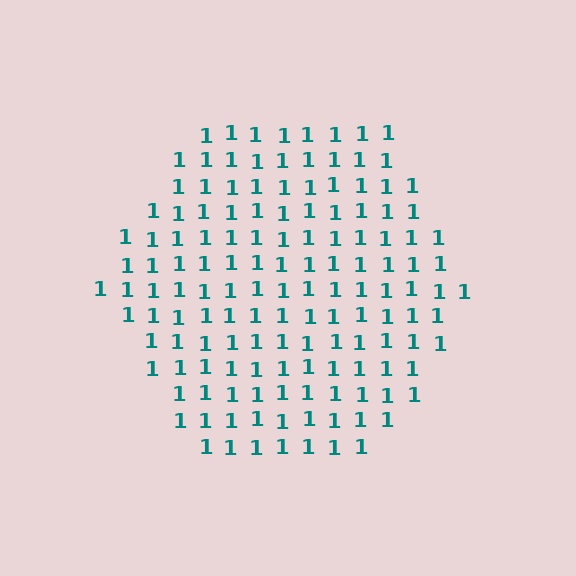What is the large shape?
The large shape is a hexagon.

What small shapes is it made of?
It is made of small digit 1's.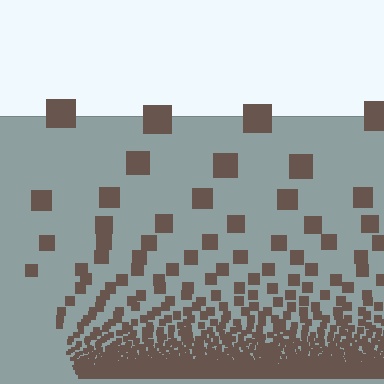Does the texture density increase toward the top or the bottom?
Density increases toward the bottom.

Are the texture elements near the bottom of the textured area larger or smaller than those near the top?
Smaller. The gradient is inverted — elements near the bottom are smaller and denser.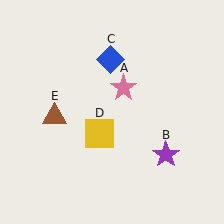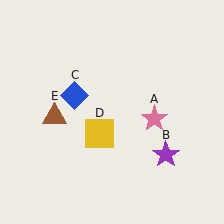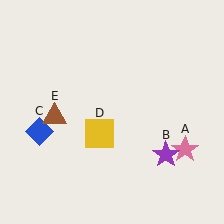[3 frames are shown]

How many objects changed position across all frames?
2 objects changed position: pink star (object A), blue diamond (object C).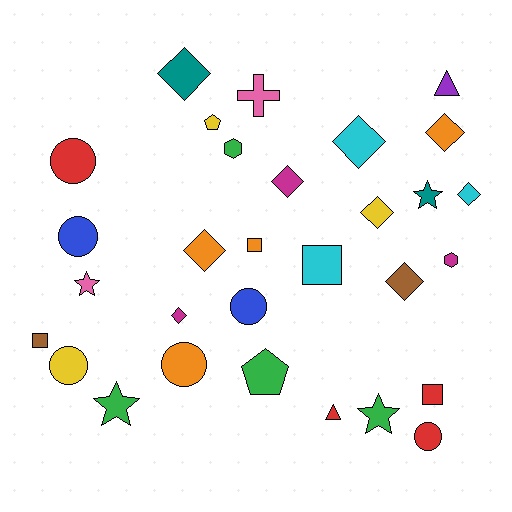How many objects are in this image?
There are 30 objects.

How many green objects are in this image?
There are 4 green objects.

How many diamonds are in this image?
There are 9 diamonds.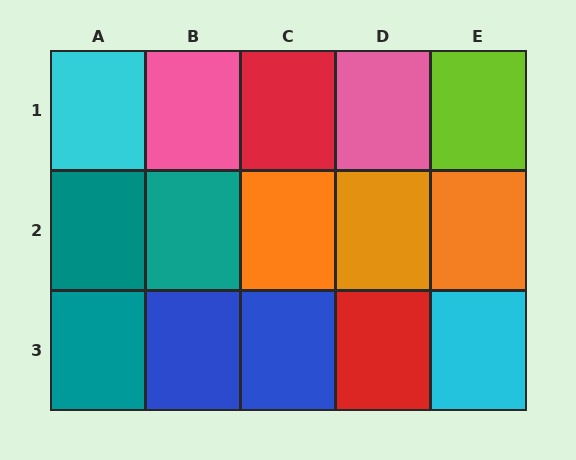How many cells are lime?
1 cell is lime.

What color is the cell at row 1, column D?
Pink.